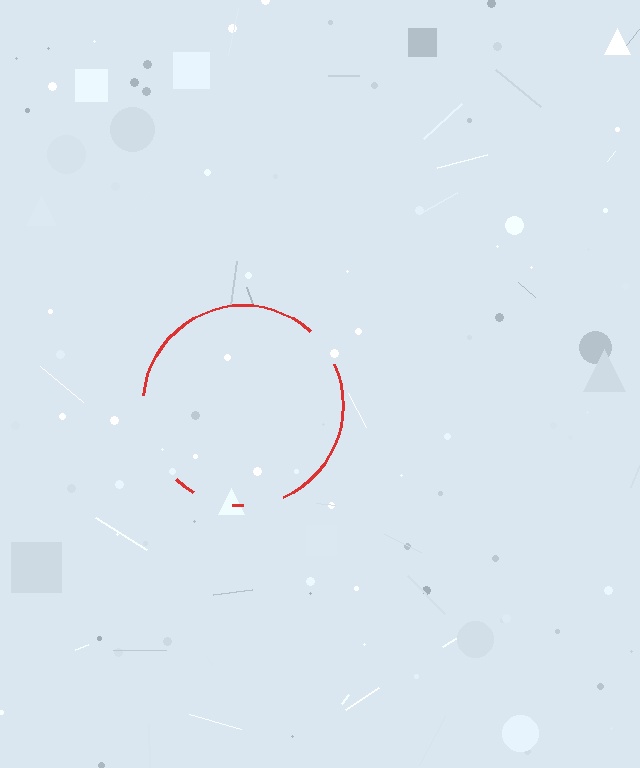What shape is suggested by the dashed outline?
The dashed outline suggests a circle.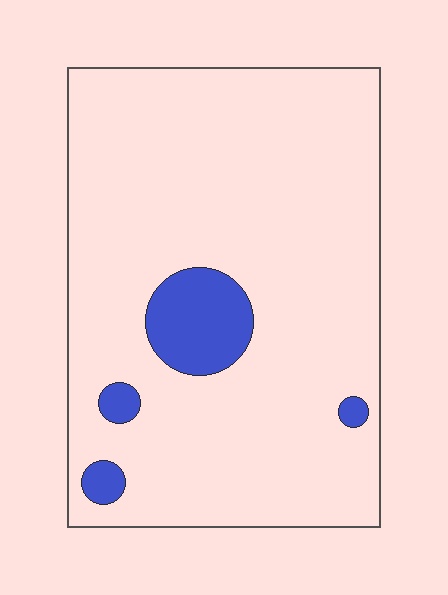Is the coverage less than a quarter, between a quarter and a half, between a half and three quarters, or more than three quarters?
Less than a quarter.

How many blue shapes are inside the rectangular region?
4.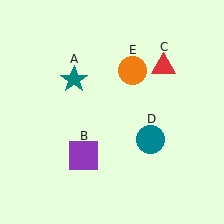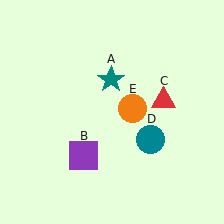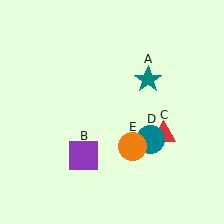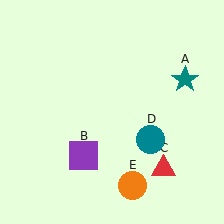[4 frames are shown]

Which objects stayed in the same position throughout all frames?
Purple square (object B) and teal circle (object D) remained stationary.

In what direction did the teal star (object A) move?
The teal star (object A) moved right.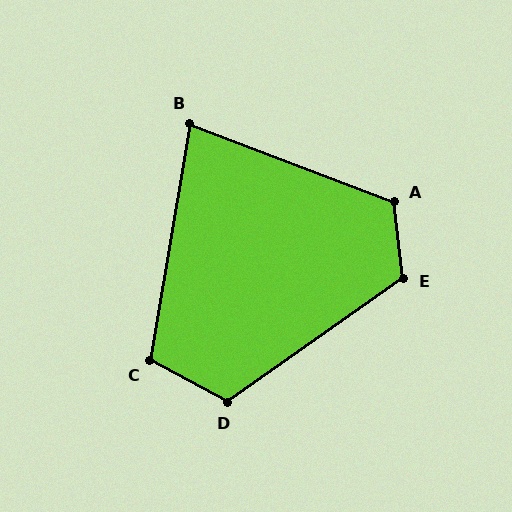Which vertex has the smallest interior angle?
B, at approximately 79 degrees.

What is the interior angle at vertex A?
Approximately 117 degrees (obtuse).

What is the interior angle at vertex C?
Approximately 109 degrees (obtuse).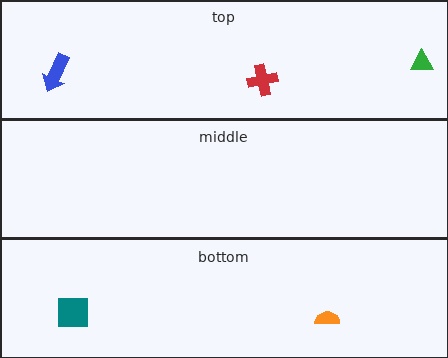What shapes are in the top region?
The red cross, the green triangle, the blue arrow.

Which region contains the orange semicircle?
The bottom region.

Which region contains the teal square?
The bottom region.